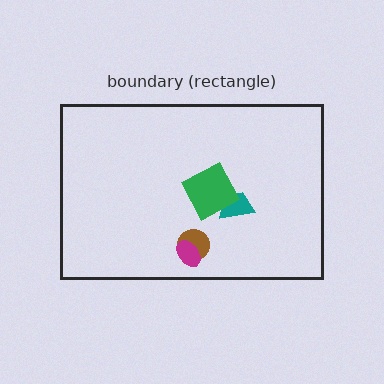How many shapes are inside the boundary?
4 inside, 0 outside.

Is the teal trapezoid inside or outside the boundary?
Inside.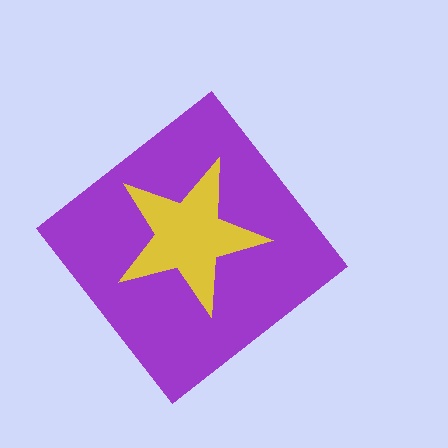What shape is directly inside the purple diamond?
The yellow star.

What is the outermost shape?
The purple diamond.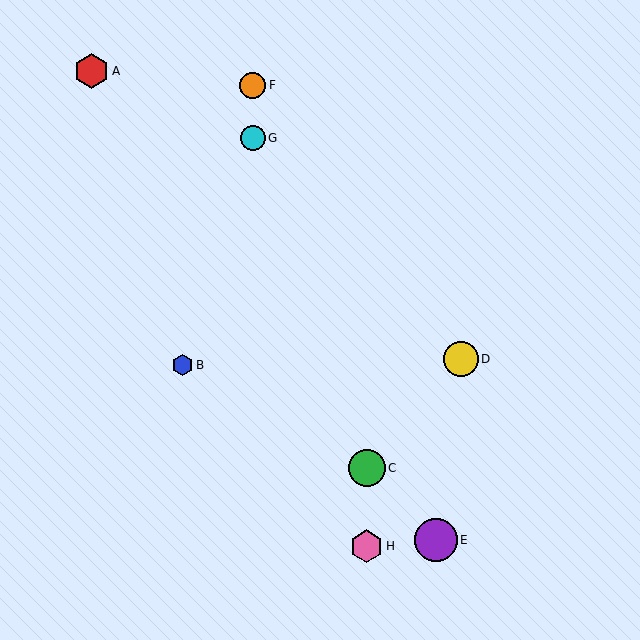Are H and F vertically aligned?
No, H is at x≈367 and F is at x≈253.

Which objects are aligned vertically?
Objects C, H are aligned vertically.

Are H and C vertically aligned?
Yes, both are at x≈367.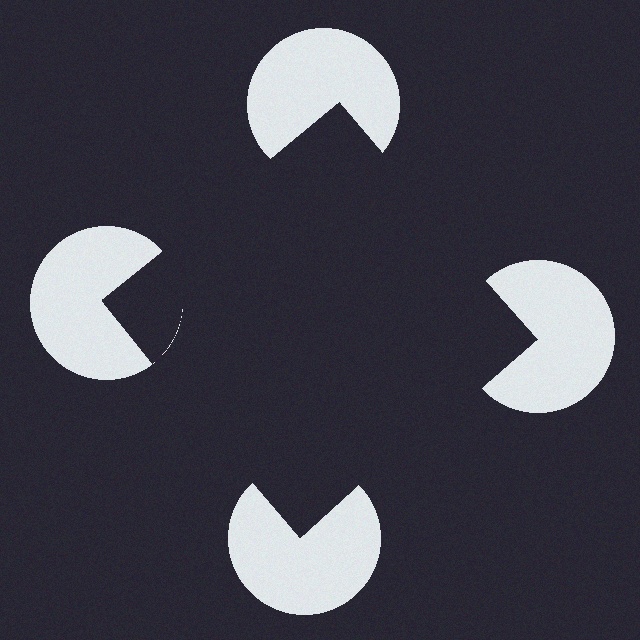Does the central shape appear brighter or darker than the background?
It typically appears slightly darker than the background, even though no actual brightness change is drawn.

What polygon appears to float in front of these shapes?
An illusory square — its edges are inferred from the aligned wedge cuts in the pac-man discs, not physically drawn.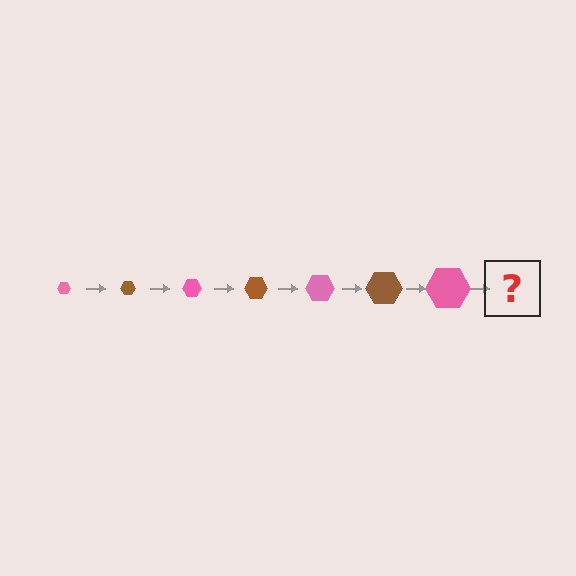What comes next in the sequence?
The next element should be a brown hexagon, larger than the previous one.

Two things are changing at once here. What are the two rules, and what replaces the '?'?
The two rules are that the hexagon grows larger each step and the color cycles through pink and brown. The '?' should be a brown hexagon, larger than the previous one.